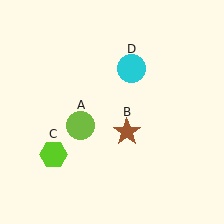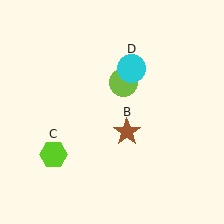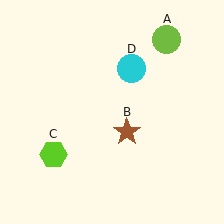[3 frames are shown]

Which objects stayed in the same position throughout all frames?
Brown star (object B) and lime hexagon (object C) and cyan circle (object D) remained stationary.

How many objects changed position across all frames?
1 object changed position: lime circle (object A).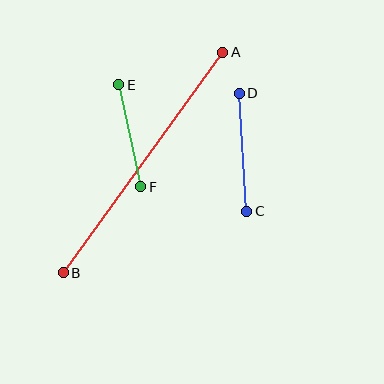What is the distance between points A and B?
The distance is approximately 272 pixels.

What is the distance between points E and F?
The distance is approximately 104 pixels.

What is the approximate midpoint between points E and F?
The midpoint is at approximately (130, 136) pixels.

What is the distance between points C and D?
The distance is approximately 118 pixels.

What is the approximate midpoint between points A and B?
The midpoint is at approximately (143, 162) pixels.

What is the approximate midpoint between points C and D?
The midpoint is at approximately (243, 152) pixels.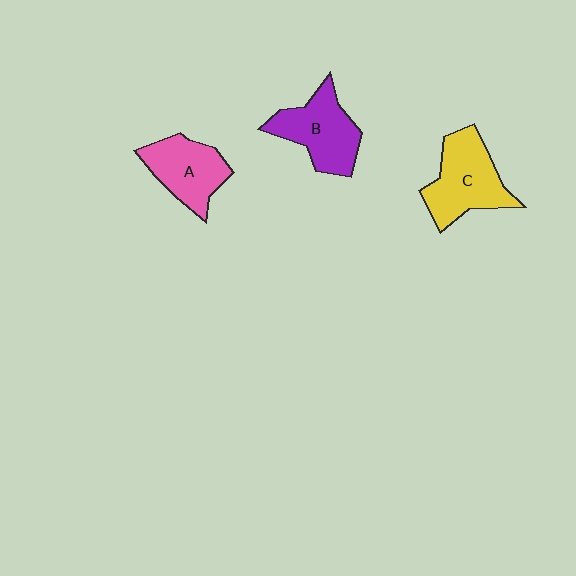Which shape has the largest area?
Shape C (yellow).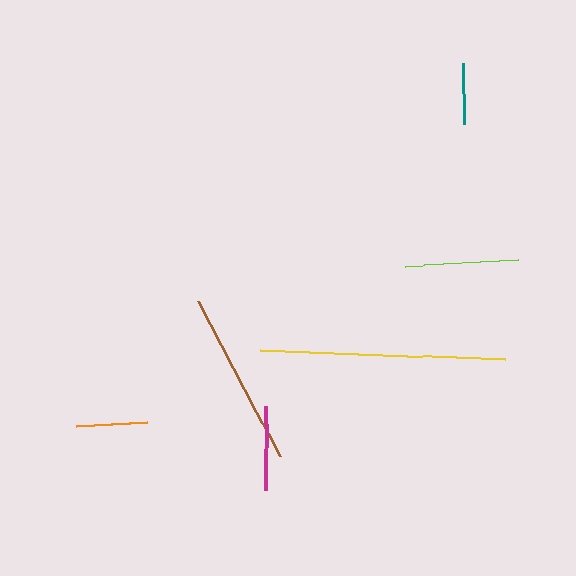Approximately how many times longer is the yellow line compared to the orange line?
The yellow line is approximately 3.4 times the length of the orange line.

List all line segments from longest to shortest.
From longest to shortest: yellow, brown, lime, magenta, orange, teal.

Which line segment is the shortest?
The teal line is the shortest at approximately 61 pixels.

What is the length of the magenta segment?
The magenta segment is approximately 84 pixels long.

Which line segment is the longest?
The yellow line is the longest at approximately 245 pixels.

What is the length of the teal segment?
The teal segment is approximately 61 pixels long.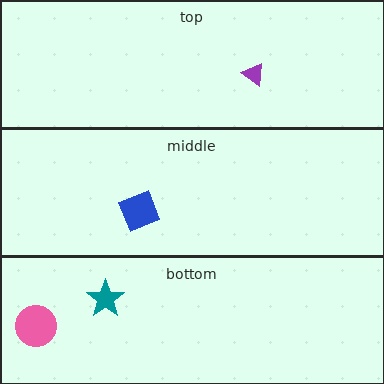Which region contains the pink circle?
The bottom region.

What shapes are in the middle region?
The blue diamond.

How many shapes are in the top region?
1.